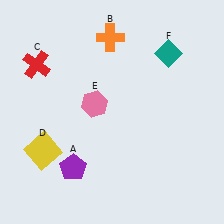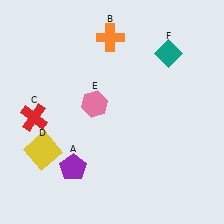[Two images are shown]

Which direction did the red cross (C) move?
The red cross (C) moved down.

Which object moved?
The red cross (C) moved down.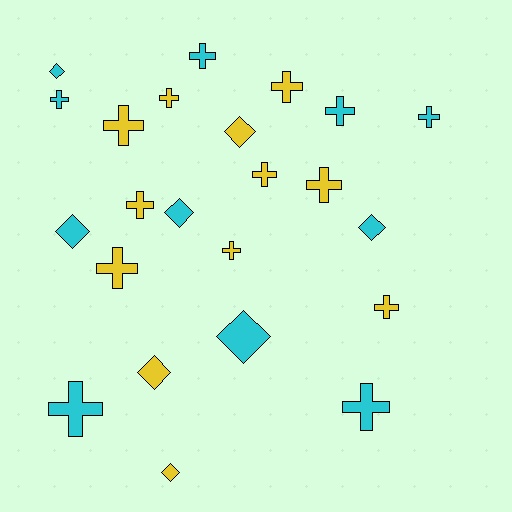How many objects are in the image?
There are 23 objects.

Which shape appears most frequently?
Cross, with 15 objects.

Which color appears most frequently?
Yellow, with 12 objects.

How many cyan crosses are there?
There are 6 cyan crosses.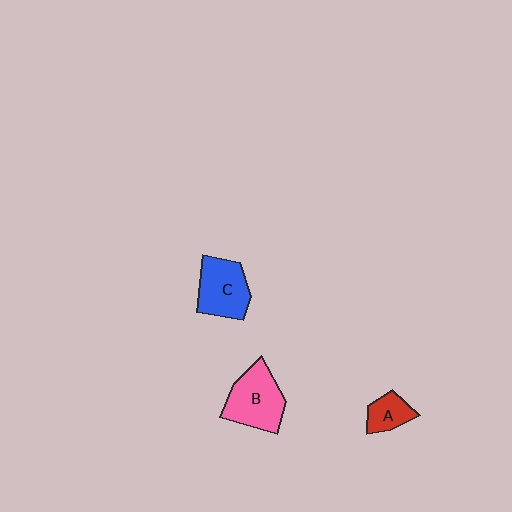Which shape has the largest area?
Shape B (pink).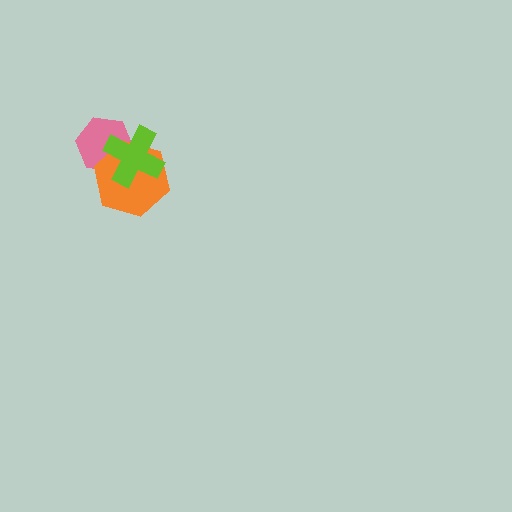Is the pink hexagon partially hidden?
Yes, it is partially covered by another shape.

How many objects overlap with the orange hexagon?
2 objects overlap with the orange hexagon.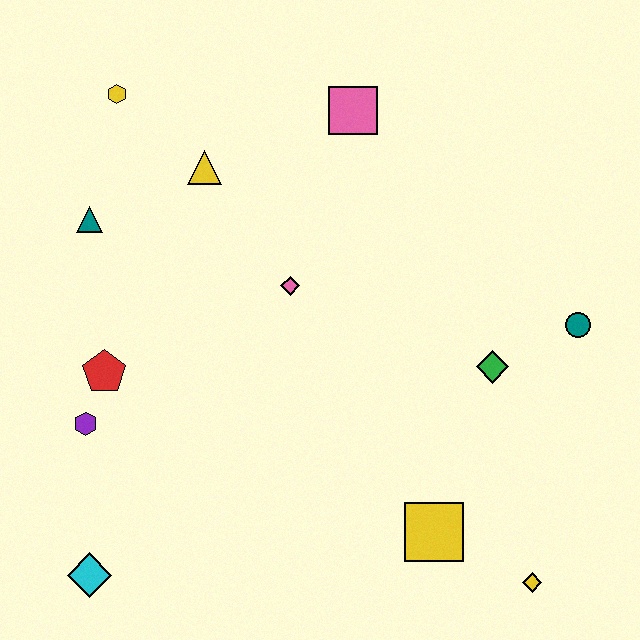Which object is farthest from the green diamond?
The yellow hexagon is farthest from the green diamond.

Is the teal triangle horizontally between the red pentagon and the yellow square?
No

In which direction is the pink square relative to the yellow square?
The pink square is above the yellow square.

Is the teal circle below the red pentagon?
No